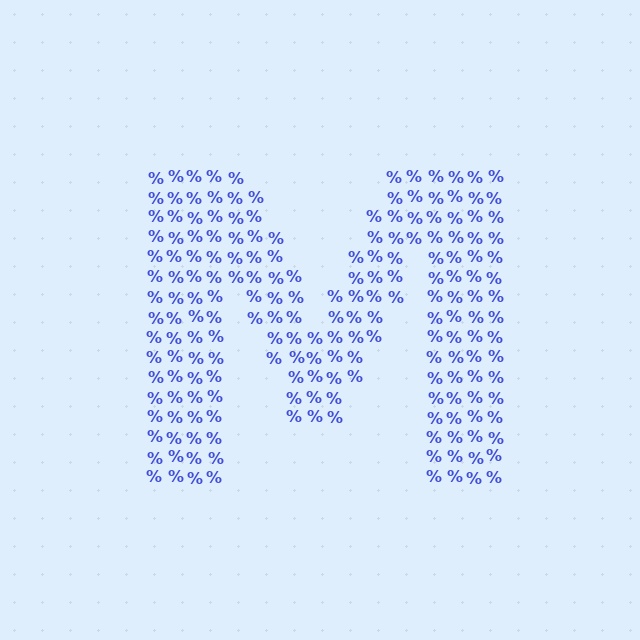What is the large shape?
The large shape is the letter M.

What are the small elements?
The small elements are percent signs.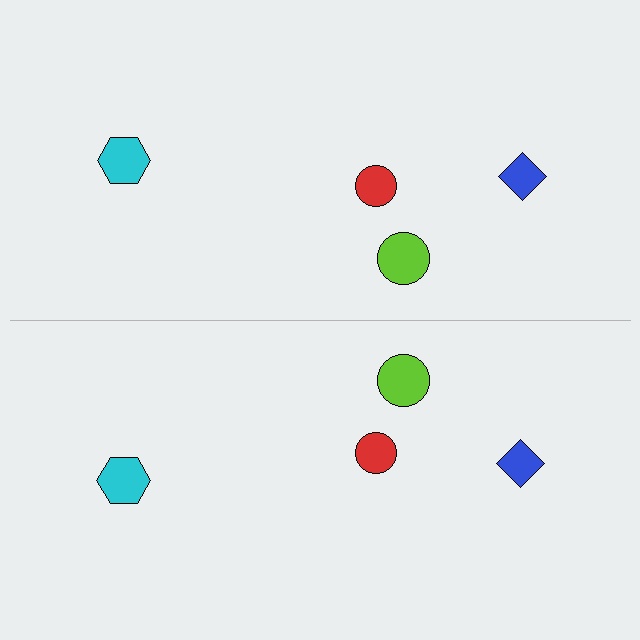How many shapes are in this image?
There are 8 shapes in this image.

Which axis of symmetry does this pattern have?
The pattern has a horizontal axis of symmetry running through the center of the image.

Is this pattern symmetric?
Yes, this pattern has bilateral (reflection) symmetry.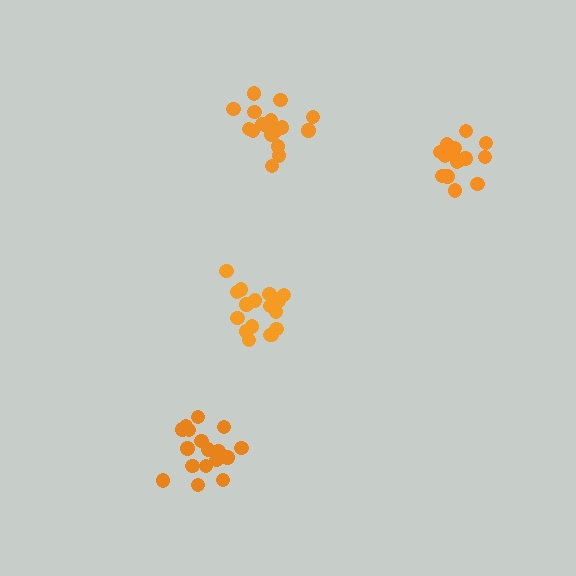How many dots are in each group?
Group 1: 18 dots, Group 2: 17 dots, Group 3: 15 dots, Group 4: 18 dots (68 total).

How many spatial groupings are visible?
There are 4 spatial groupings.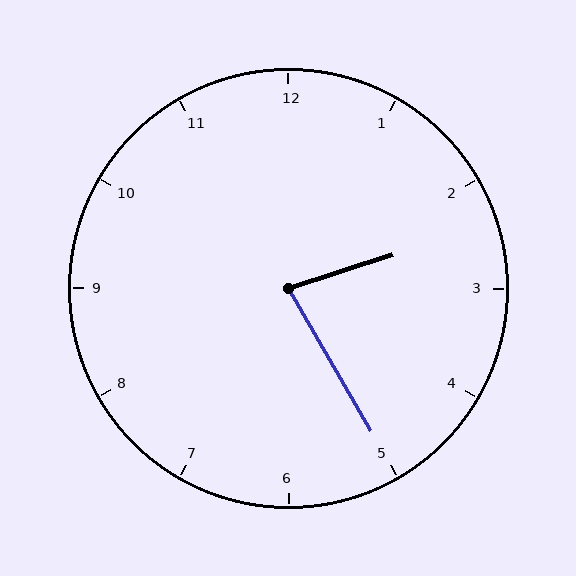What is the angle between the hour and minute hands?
Approximately 78 degrees.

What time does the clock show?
2:25.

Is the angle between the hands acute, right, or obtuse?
It is acute.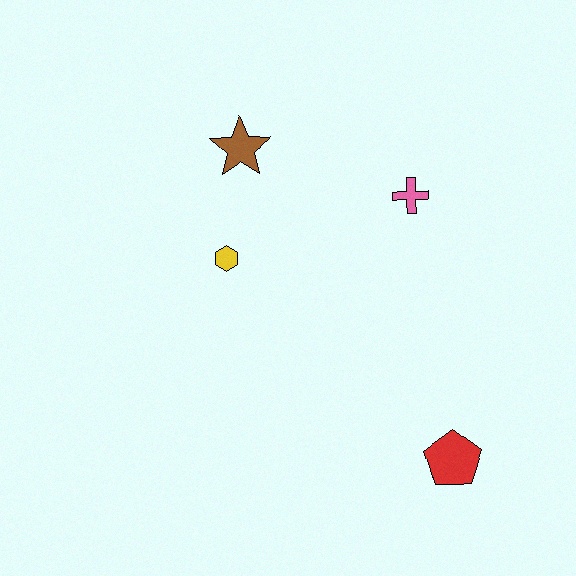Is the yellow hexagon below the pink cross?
Yes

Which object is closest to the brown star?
The yellow hexagon is closest to the brown star.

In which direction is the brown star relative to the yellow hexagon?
The brown star is above the yellow hexagon.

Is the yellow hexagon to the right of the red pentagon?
No